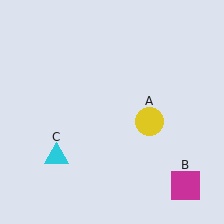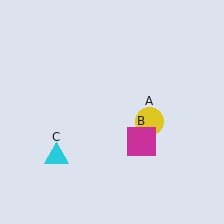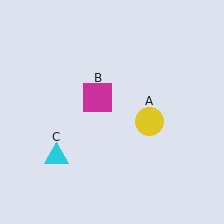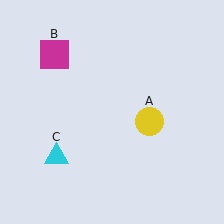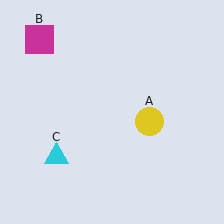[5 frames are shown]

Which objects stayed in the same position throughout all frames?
Yellow circle (object A) and cyan triangle (object C) remained stationary.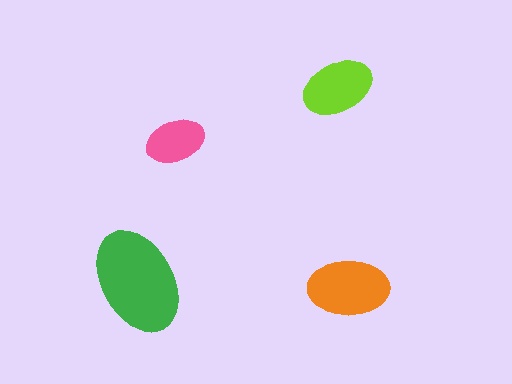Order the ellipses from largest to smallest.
the green one, the orange one, the lime one, the pink one.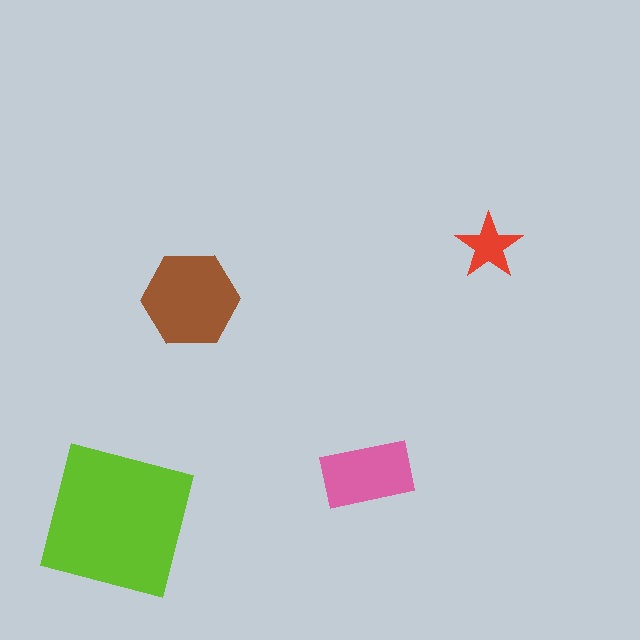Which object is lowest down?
The lime square is bottommost.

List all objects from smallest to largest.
The red star, the pink rectangle, the brown hexagon, the lime square.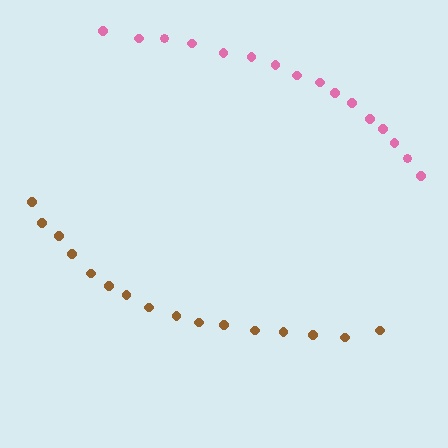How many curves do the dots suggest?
There are 2 distinct paths.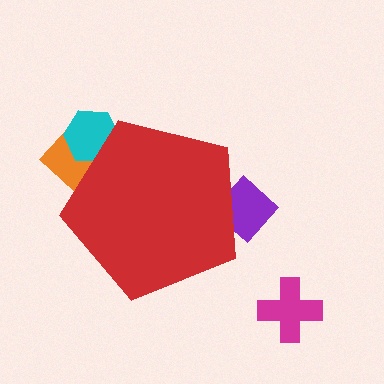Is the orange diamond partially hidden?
Yes, the orange diamond is partially hidden behind the red pentagon.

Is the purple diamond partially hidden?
Yes, the purple diamond is partially hidden behind the red pentagon.